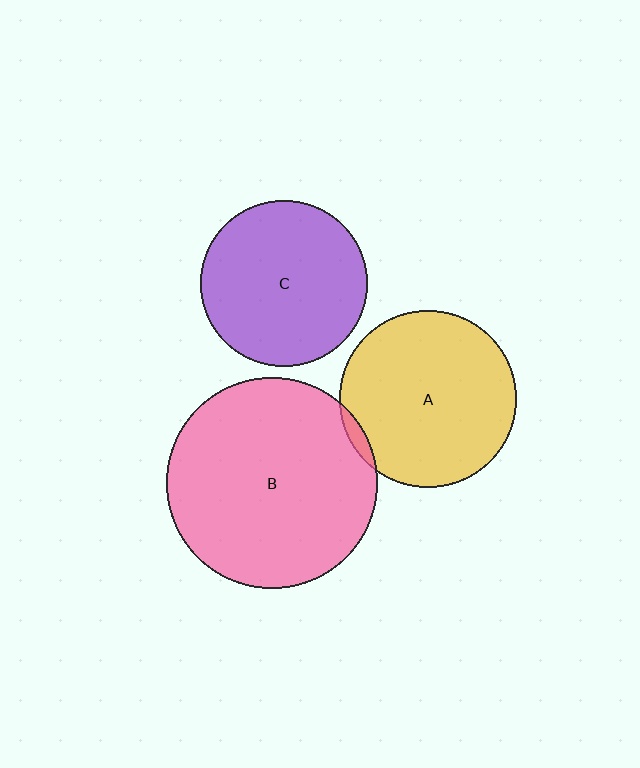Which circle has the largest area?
Circle B (pink).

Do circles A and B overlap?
Yes.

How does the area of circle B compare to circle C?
Approximately 1.6 times.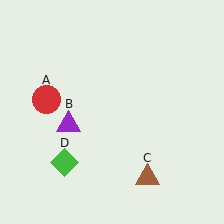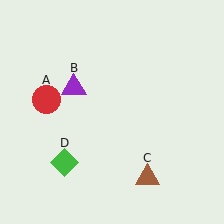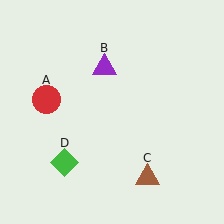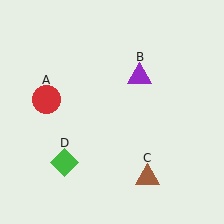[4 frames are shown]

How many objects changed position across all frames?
1 object changed position: purple triangle (object B).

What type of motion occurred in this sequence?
The purple triangle (object B) rotated clockwise around the center of the scene.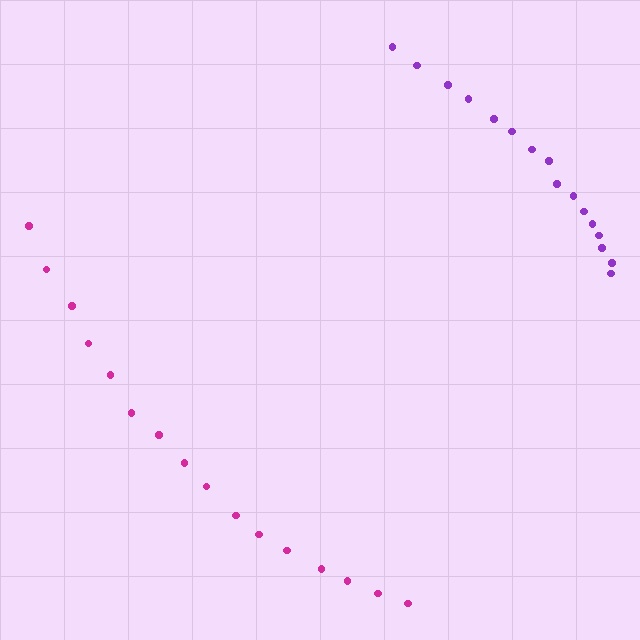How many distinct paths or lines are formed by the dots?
There are 2 distinct paths.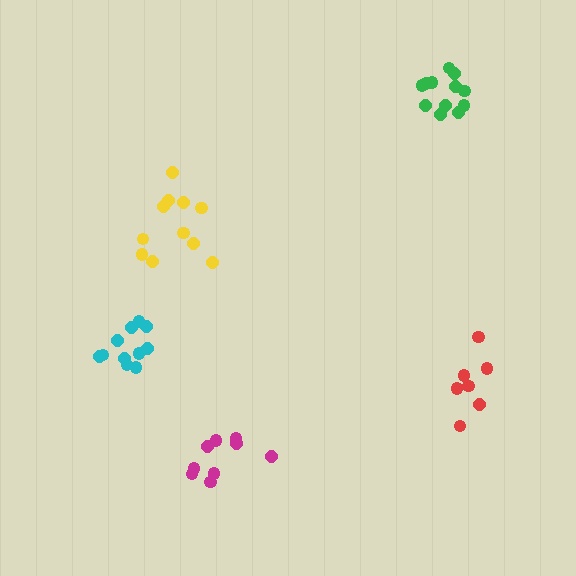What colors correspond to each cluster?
The clusters are colored: magenta, yellow, red, green, cyan.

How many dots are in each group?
Group 1: 9 dots, Group 2: 11 dots, Group 3: 7 dots, Group 4: 12 dots, Group 5: 11 dots (50 total).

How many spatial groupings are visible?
There are 5 spatial groupings.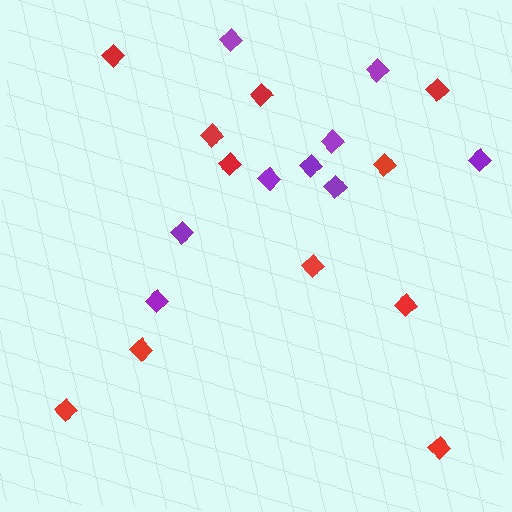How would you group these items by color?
There are 2 groups: one group of purple diamonds (9) and one group of red diamonds (11).